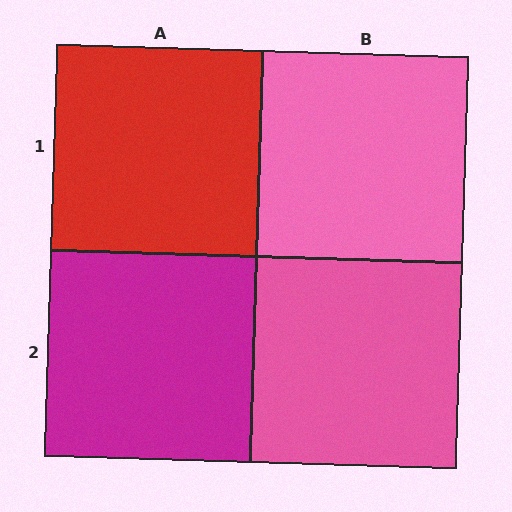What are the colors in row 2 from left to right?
Magenta, pink.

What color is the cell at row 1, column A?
Red.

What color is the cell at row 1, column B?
Pink.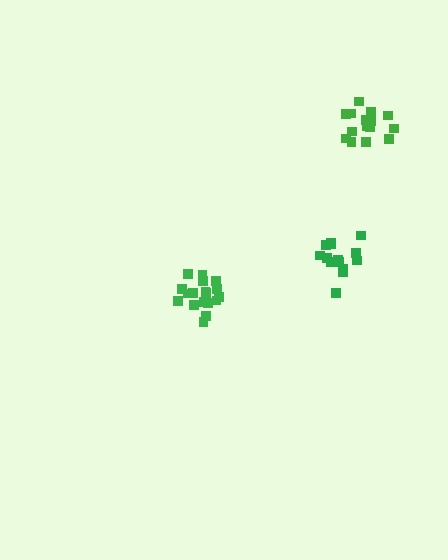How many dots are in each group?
Group 1: 15 dots, Group 2: 15 dots, Group 3: 18 dots (48 total).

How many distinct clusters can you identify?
There are 3 distinct clusters.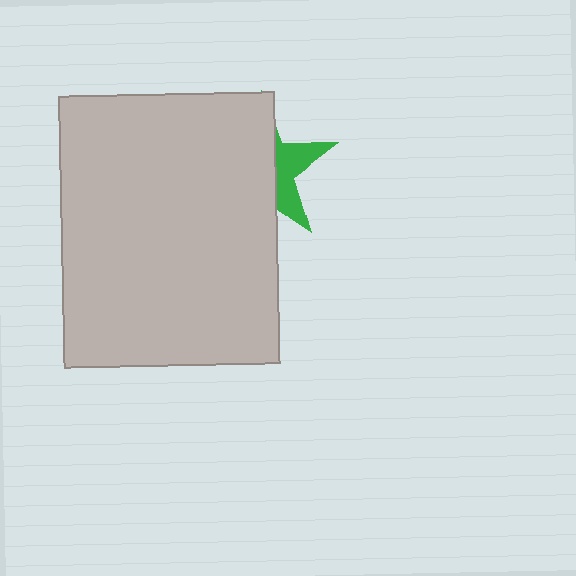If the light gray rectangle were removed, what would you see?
You would see the complete green star.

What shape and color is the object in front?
The object in front is a light gray rectangle.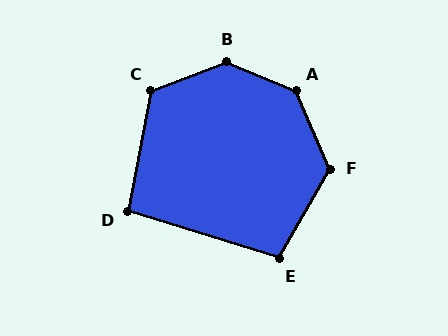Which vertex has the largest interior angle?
B, at approximately 137 degrees.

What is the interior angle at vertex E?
Approximately 102 degrees (obtuse).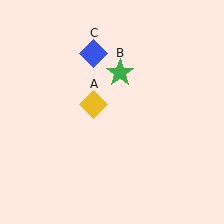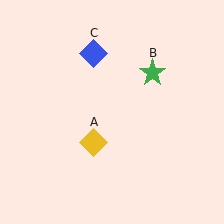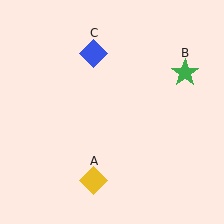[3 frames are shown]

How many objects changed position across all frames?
2 objects changed position: yellow diamond (object A), green star (object B).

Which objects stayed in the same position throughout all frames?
Blue diamond (object C) remained stationary.